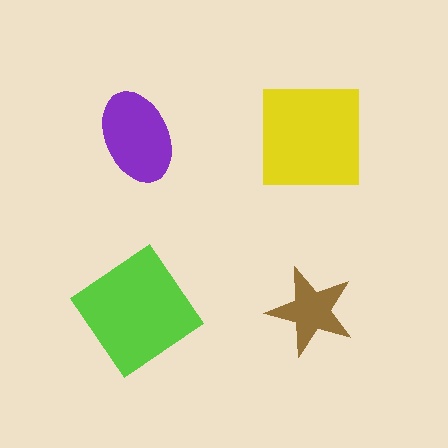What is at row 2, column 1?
A lime diamond.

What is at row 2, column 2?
A brown star.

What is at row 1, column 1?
A purple ellipse.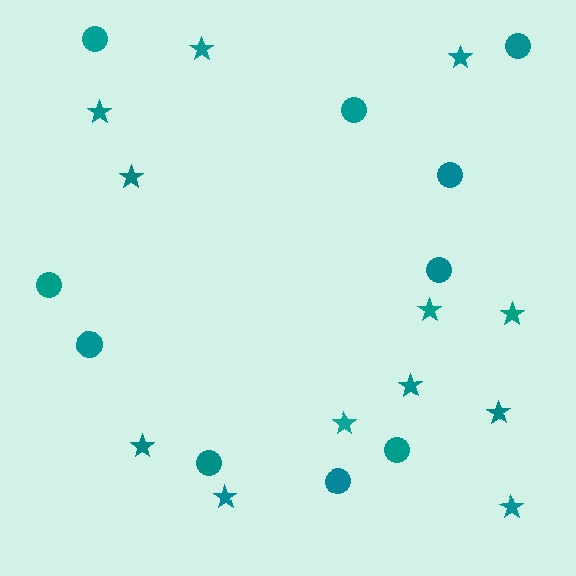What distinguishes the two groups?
There are 2 groups: one group of stars (12) and one group of circles (10).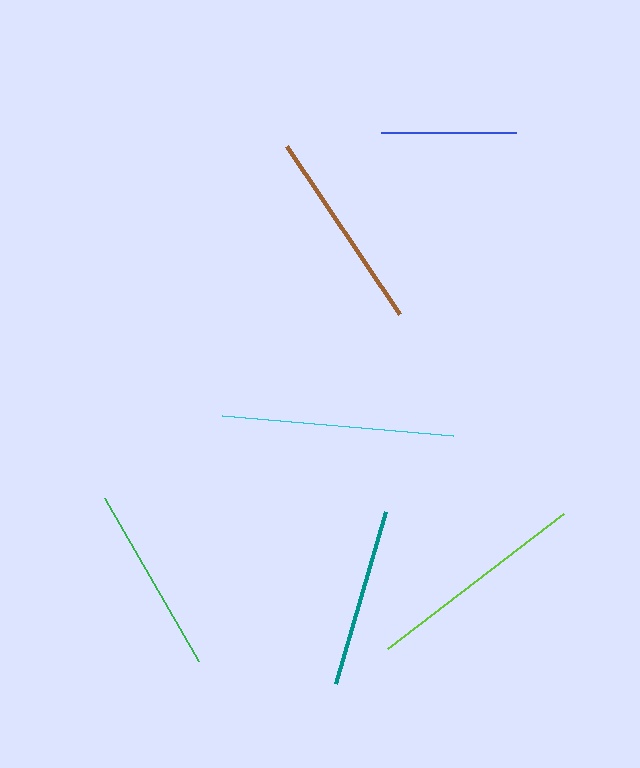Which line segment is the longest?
The cyan line is the longest at approximately 233 pixels.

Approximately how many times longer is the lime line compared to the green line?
The lime line is approximately 1.2 times the length of the green line.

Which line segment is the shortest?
The blue line is the shortest at approximately 136 pixels.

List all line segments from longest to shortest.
From longest to shortest: cyan, lime, brown, green, teal, blue.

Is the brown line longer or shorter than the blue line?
The brown line is longer than the blue line.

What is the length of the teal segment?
The teal segment is approximately 179 pixels long.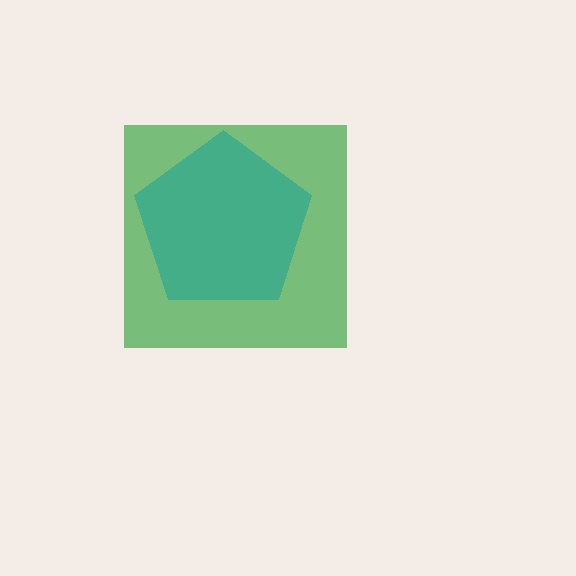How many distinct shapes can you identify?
There are 2 distinct shapes: a green square, a teal pentagon.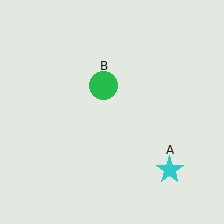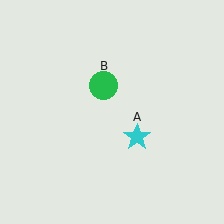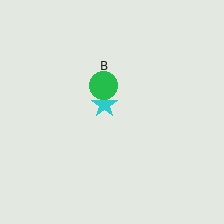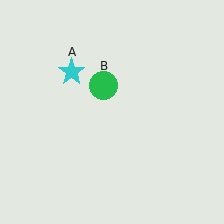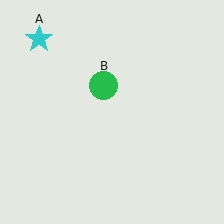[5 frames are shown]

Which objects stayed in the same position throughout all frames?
Green circle (object B) remained stationary.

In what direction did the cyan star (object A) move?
The cyan star (object A) moved up and to the left.